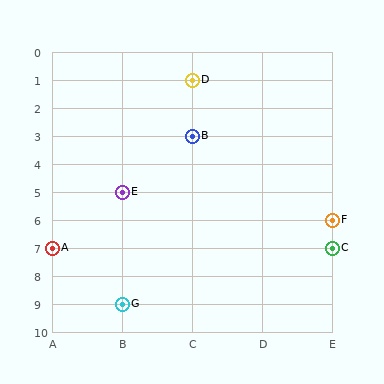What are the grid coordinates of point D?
Point D is at grid coordinates (C, 1).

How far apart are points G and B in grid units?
Points G and B are 1 column and 6 rows apart (about 6.1 grid units diagonally).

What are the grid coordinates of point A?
Point A is at grid coordinates (A, 7).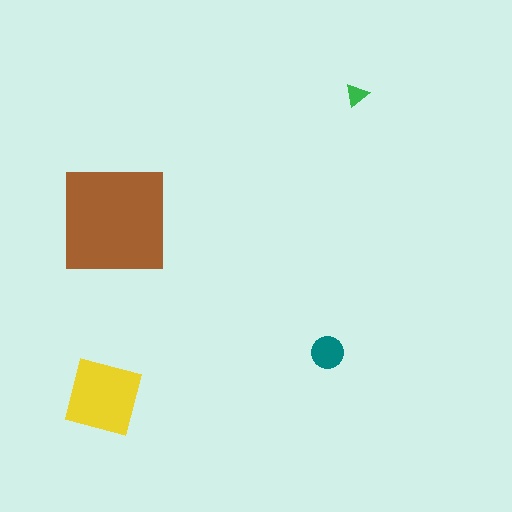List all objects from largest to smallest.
The brown square, the yellow square, the teal circle, the green triangle.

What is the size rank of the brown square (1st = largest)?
1st.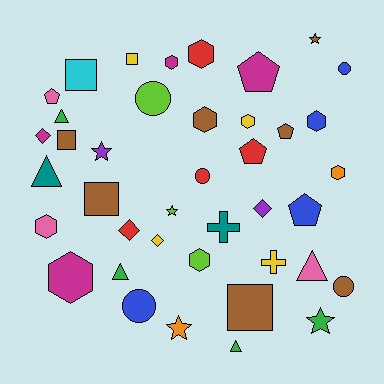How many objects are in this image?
There are 40 objects.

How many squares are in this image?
There are 5 squares.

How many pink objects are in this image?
There are 3 pink objects.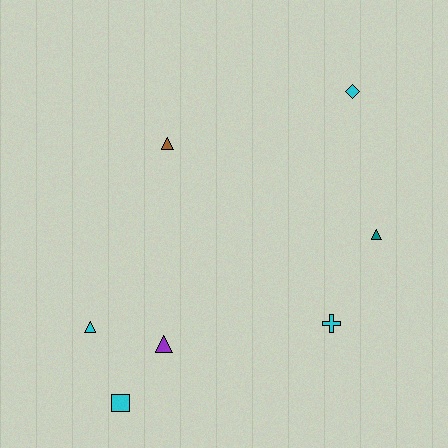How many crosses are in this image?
There is 1 cross.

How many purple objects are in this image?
There is 1 purple object.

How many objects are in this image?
There are 7 objects.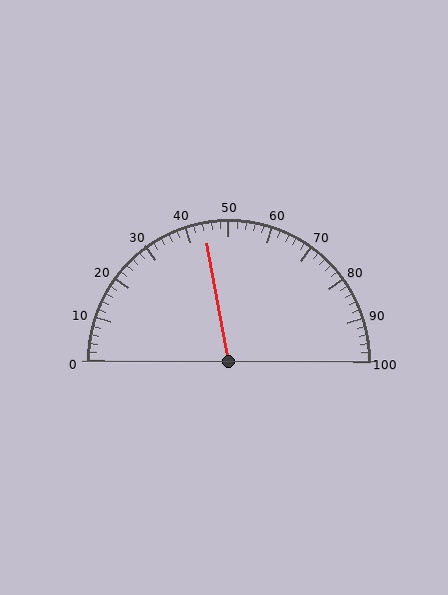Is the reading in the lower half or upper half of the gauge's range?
The reading is in the lower half of the range (0 to 100).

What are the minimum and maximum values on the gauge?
The gauge ranges from 0 to 100.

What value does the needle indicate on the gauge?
The needle indicates approximately 44.